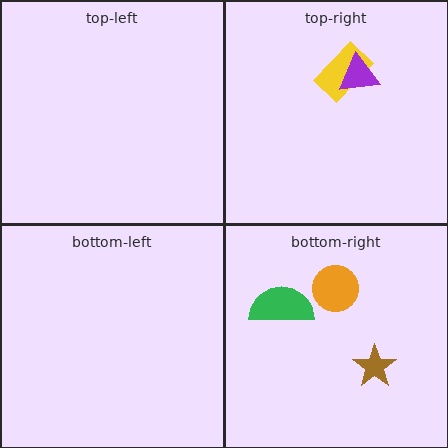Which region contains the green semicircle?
The bottom-right region.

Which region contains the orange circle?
The bottom-right region.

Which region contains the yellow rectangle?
The top-right region.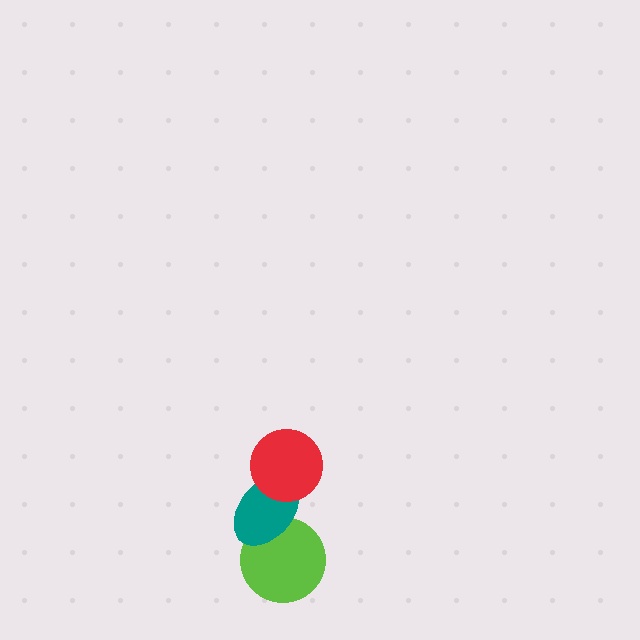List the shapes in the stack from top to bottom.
From top to bottom: the red circle, the teal ellipse, the lime circle.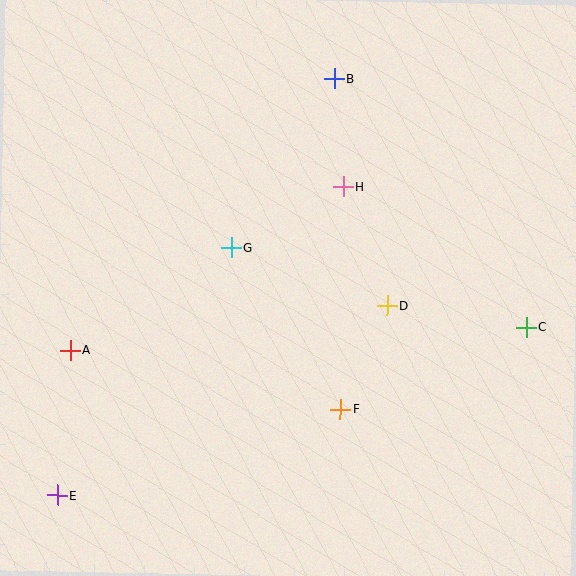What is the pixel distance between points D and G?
The distance between D and G is 166 pixels.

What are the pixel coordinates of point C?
Point C is at (527, 327).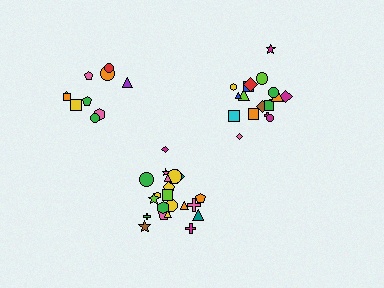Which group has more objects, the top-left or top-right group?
The top-right group.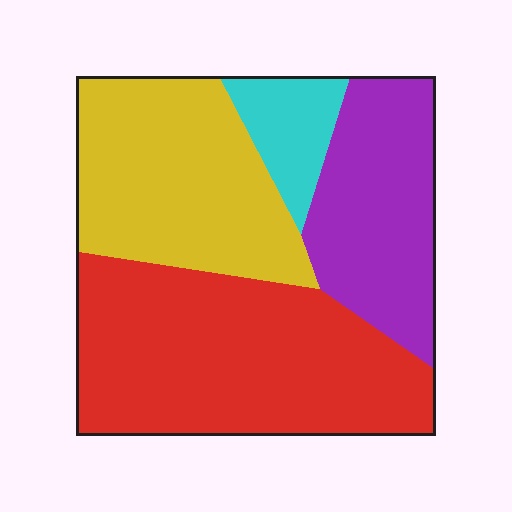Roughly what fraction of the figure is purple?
Purple takes up between a sixth and a third of the figure.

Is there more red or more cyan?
Red.